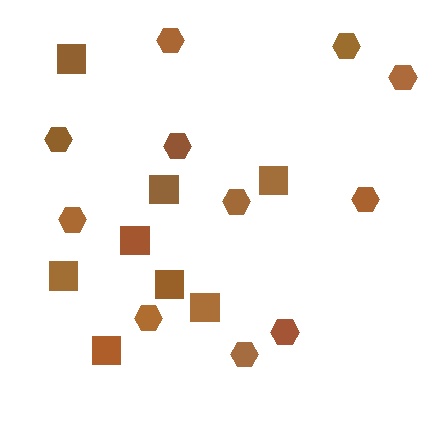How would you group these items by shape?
There are 2 groups: one group of hexagons (11) and one group of squares (8).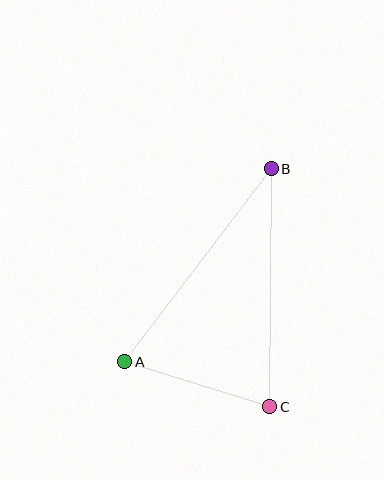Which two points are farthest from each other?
Points A and B are farthest from each other.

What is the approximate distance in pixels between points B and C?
The distance between B and C is approximately 238 pixels.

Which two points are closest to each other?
Points A and C are closest to each other.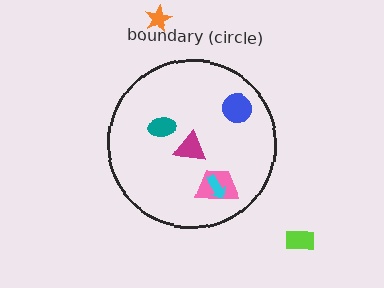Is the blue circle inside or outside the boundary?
Inside.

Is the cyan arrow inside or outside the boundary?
Inside.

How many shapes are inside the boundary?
5 inside, 2 outside.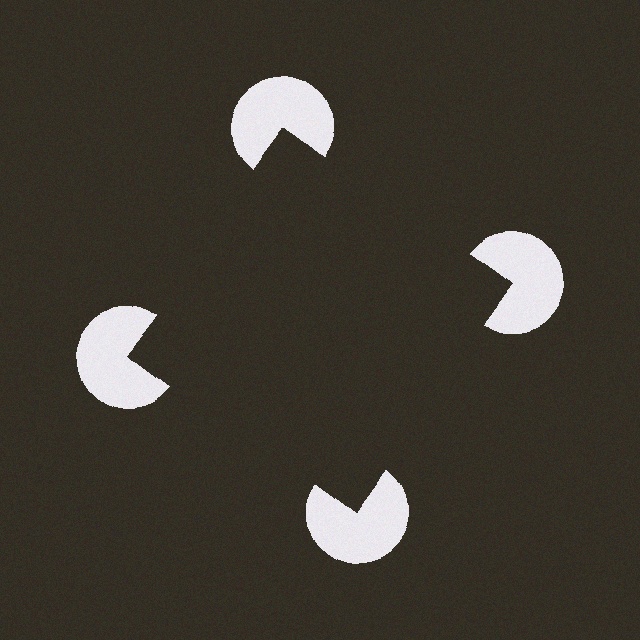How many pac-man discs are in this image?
There are 4 — one at each vertex of the illusory square.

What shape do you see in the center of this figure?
An illusory square — its edges are inferred from the aligned wedge cuts in the pac-man discs, not physically drawn.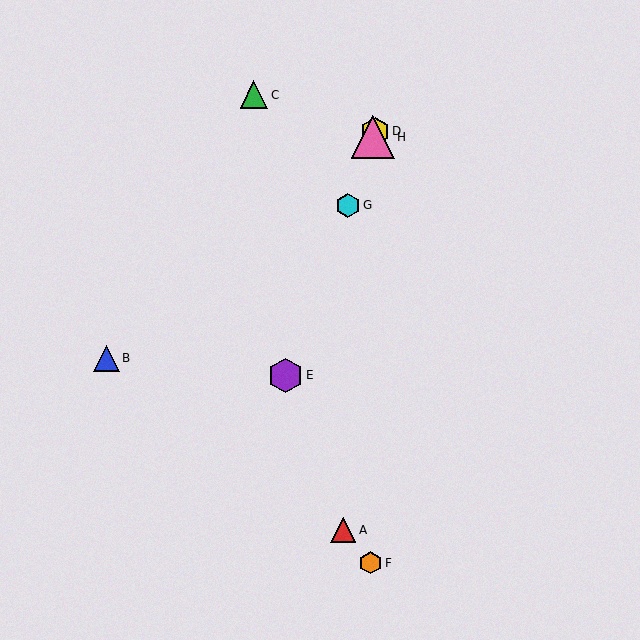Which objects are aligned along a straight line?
Objects D, E, G, H are aligned along a straight line.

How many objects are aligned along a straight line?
4 objects (D, E, G, H) are aligned along a straight line.